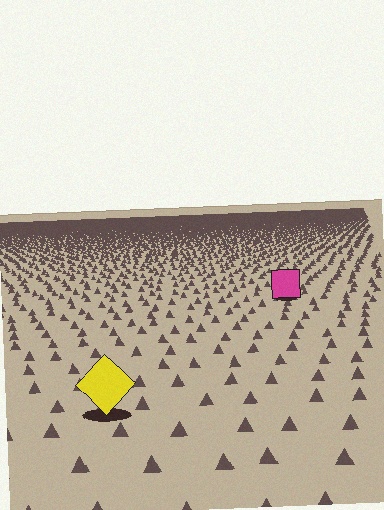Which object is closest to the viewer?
The yellow diamond is closest. The texture marks near it are larger and more spread out.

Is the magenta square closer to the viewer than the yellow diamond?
No. The yellow diamond is closer — you can tell from the texture gradient: the ground texture is coarser near it.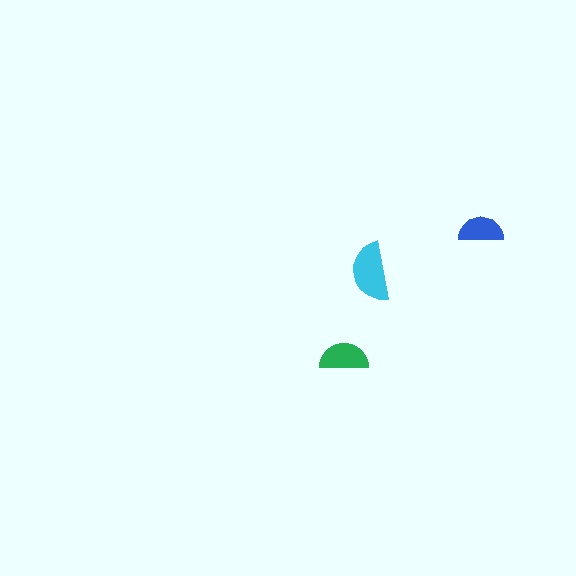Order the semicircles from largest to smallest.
the cyan one, the green one, the blue one.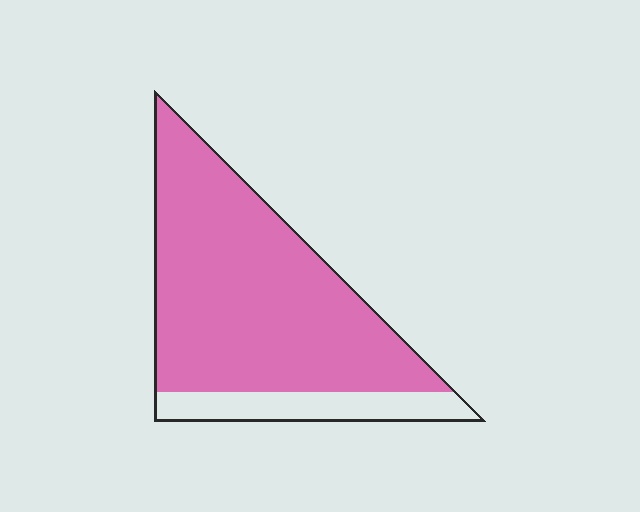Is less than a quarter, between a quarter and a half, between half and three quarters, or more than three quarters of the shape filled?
More than three quarters.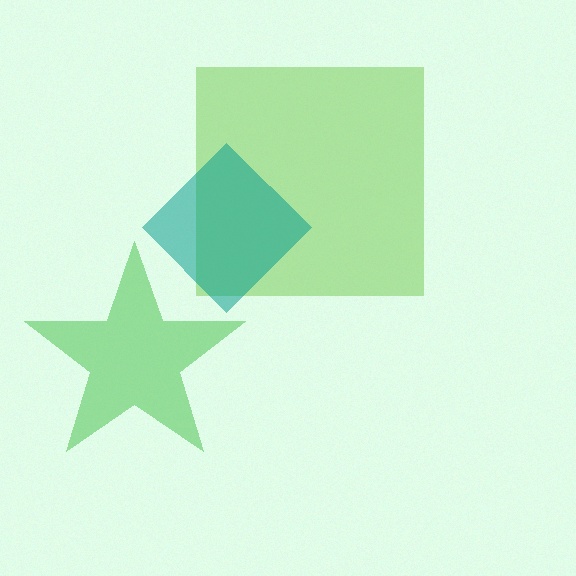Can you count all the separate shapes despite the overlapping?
Yes, there are 3 separate shapes.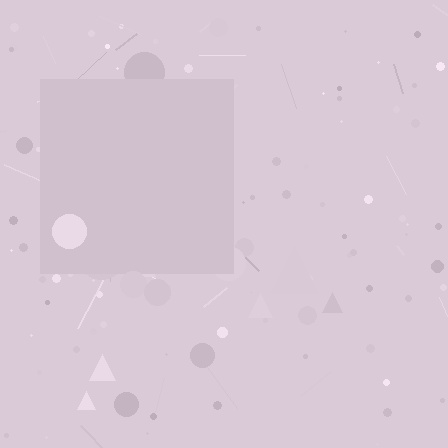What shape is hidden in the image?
A square is hidden in the image.